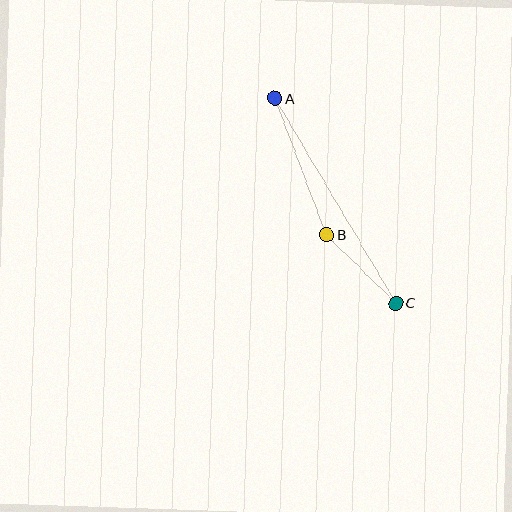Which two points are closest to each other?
Points B and C are closest to each other.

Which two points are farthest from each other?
Points A and C are farthest from each other.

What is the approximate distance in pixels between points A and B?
The distance between A and B is approximately 145 pixels.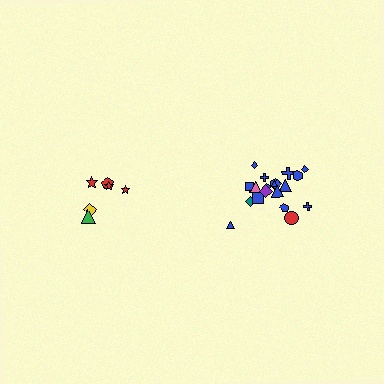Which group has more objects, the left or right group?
The right group.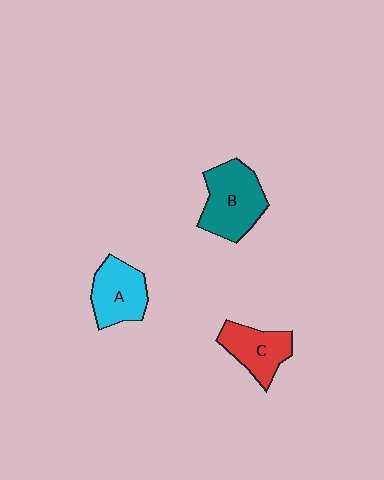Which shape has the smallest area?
Shape C (red).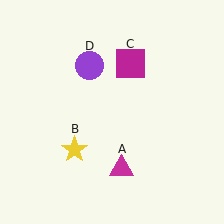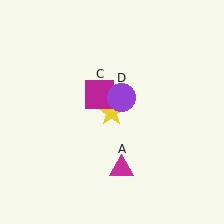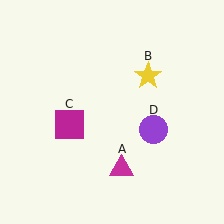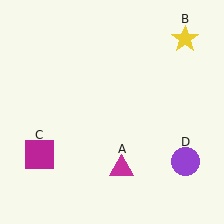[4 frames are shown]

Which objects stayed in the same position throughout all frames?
Magenta triangle (object A) remained stationary.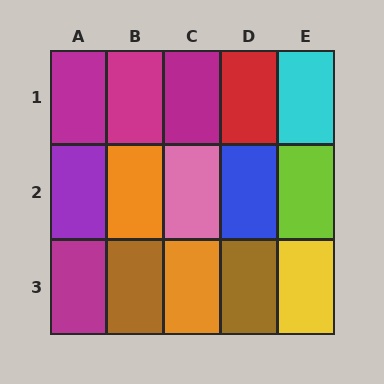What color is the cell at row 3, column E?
Yellow.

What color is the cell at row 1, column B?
Magenta.